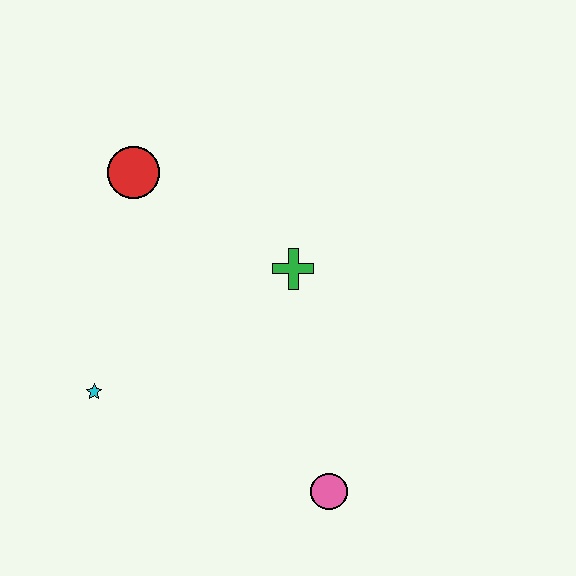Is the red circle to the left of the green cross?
Yes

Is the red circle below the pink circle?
No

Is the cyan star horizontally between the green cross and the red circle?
No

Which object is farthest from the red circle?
The pink circle is farthest from the red circle.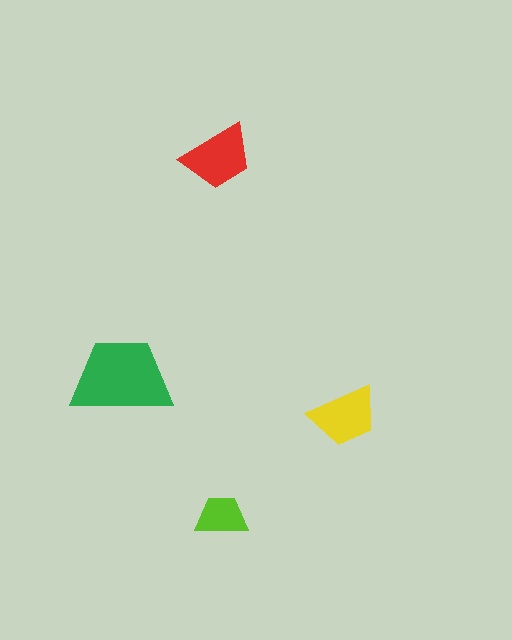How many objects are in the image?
There are 4 objects in the image.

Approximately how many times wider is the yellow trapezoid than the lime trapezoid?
About 1.5 times wider.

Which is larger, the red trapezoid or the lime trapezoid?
The red one.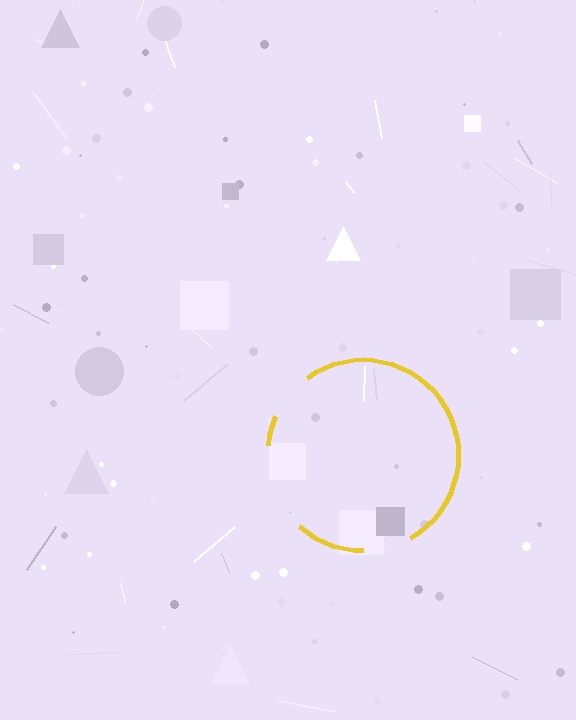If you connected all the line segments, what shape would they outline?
They would outline a circle.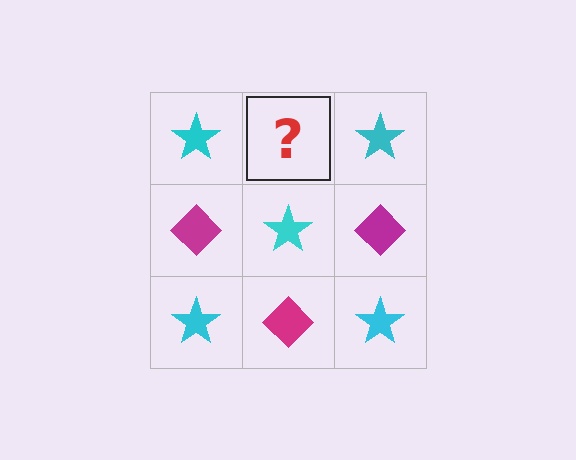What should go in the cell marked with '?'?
The missing cell should contain a magenta diamond.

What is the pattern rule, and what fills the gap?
The rule is that it alternates cyan star and magenta diamond in a checkerboard pattern. The gap should be filled with a magenta diamond.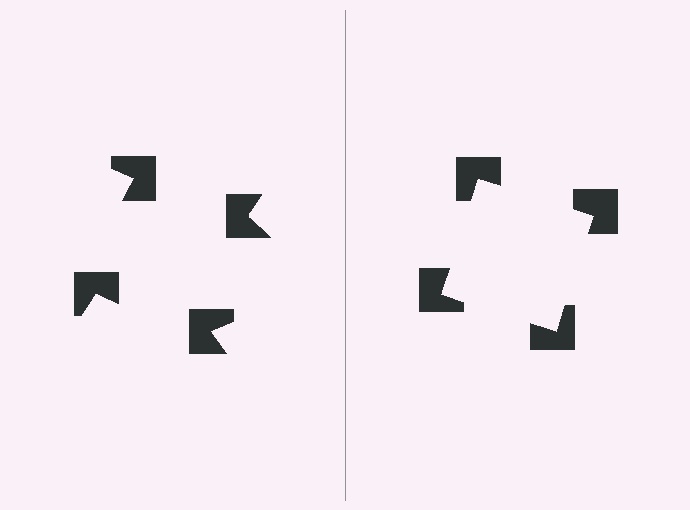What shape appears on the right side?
An illusory square.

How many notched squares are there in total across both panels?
8 — 4 on each side.